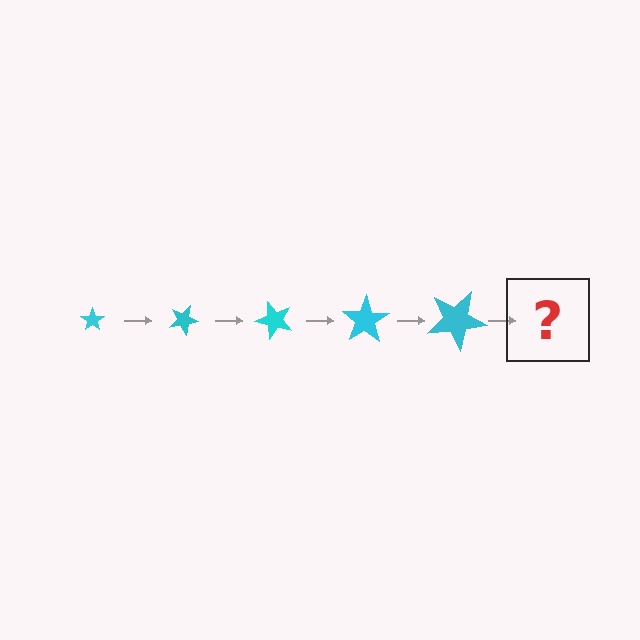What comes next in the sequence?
The next element should be a star, larger than the previous one and rotated 125 degrees from the start.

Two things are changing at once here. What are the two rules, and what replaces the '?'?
The two rules are that the star grows larger each step and it rotates 25 degrees each step. The '?' should be a star, larger than the previous one and rotated 125 degrees from the start.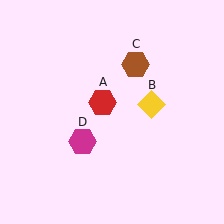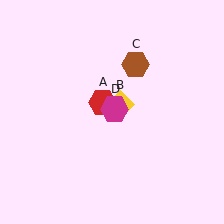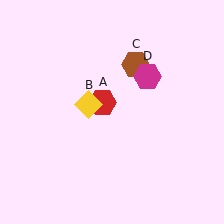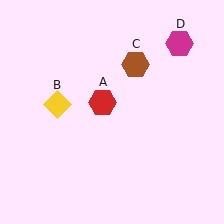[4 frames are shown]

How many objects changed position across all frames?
2 objects changed position: yellow diamond (object B), magenta hexagon (object D).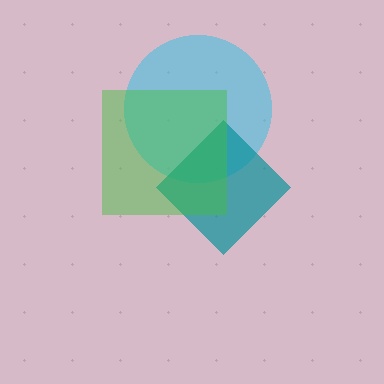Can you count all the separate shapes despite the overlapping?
Yes, there are 3 separate shapes.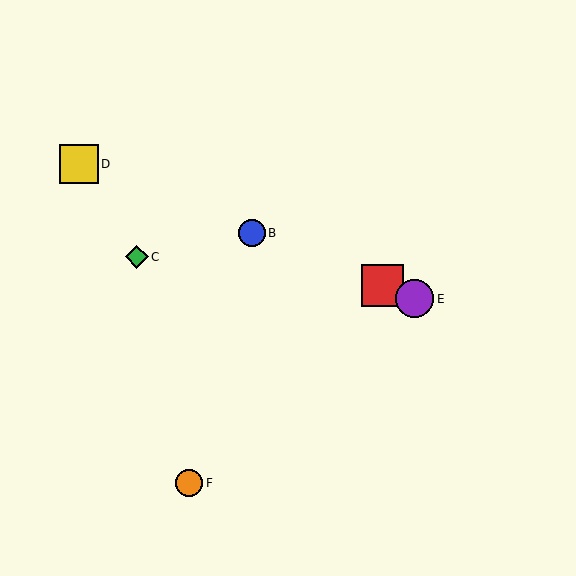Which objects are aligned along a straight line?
Objects A, B, D, E are aligned along a straight line.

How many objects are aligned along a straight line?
4 objects (A, B, D, E) are aligned along a straight line.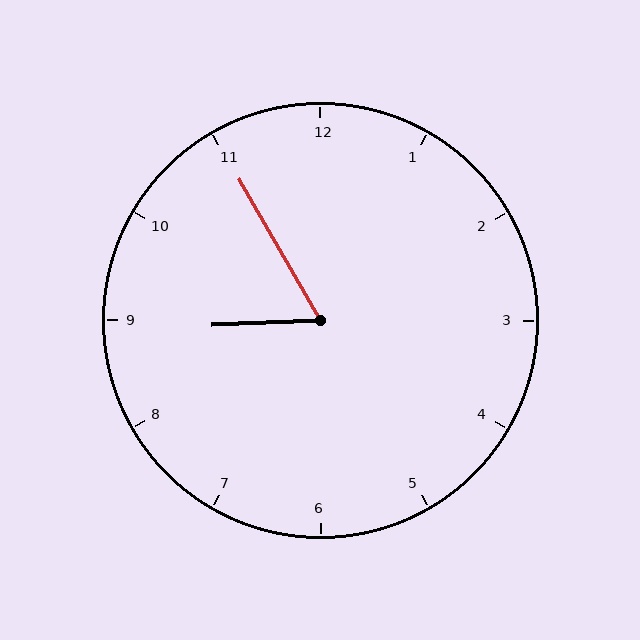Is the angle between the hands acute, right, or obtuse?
It is acute.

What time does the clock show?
8:55.